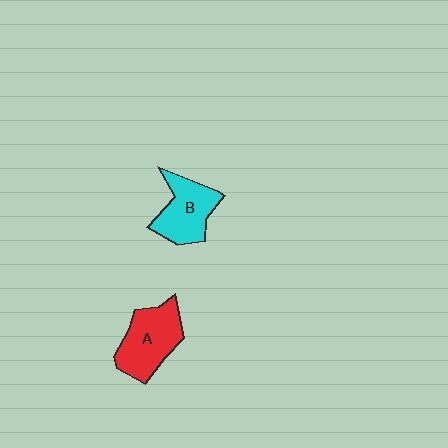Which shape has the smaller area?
Shape B (cyan).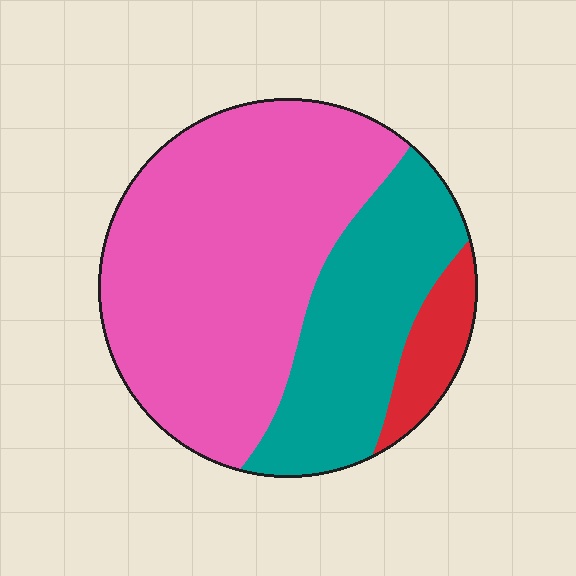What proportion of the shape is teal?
Teal covers 30% of the shape.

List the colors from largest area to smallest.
From largest to smallest: pink, teal, red.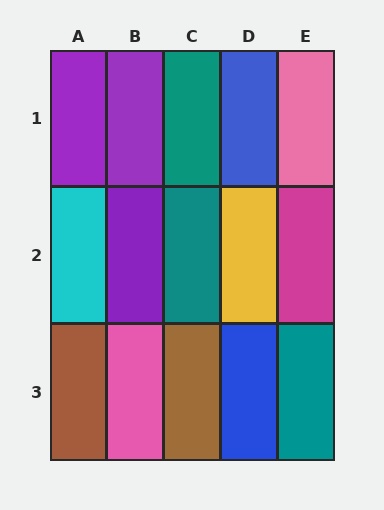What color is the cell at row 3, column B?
Pink.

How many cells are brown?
2 cells are brown.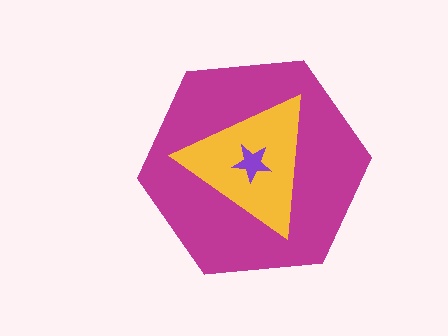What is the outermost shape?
The magenta hexagon.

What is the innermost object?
The purple star.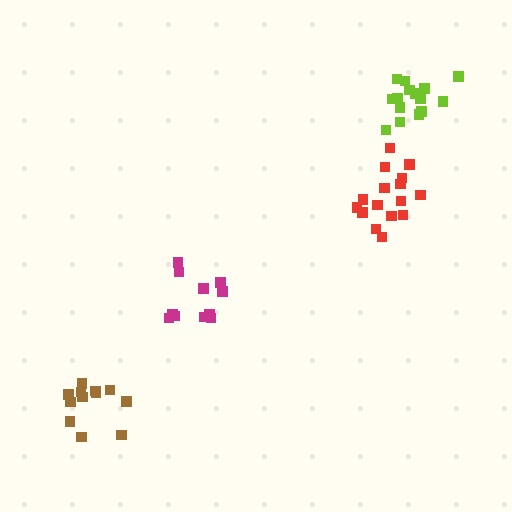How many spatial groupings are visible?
There are 4 spatial groupings.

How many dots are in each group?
Group 1: 11 dots, Group 2: 15 dots, Group 3: 16 dots, Group 4: 12 dots (54 total).